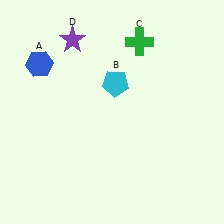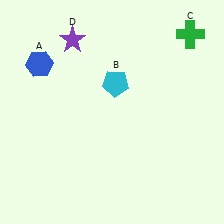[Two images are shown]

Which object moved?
The green cross (C) moved right.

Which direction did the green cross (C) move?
The green cross (C) moved right.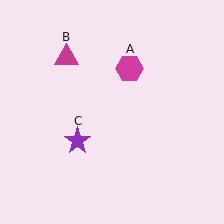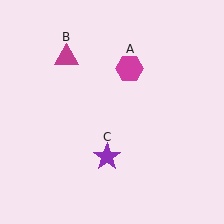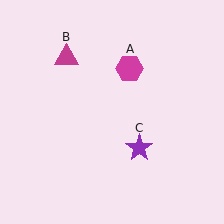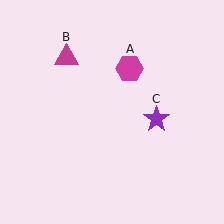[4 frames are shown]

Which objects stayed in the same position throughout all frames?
Magenta hexagon (object A) and magenta triangle (object B) remained stationary.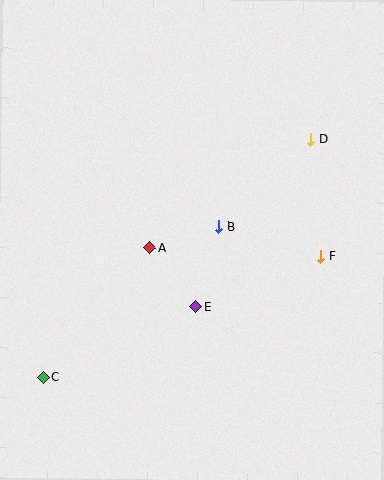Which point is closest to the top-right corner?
Point D is closest to the top-right corner.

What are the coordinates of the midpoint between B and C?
The midpoint between B and C is at (131, 302).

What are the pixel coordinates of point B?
Point B is at (219, 227).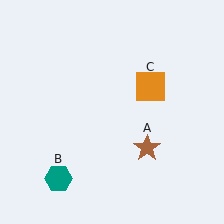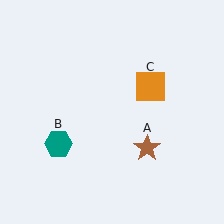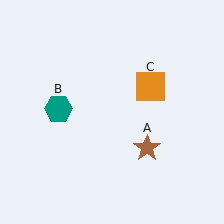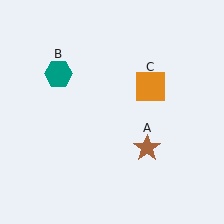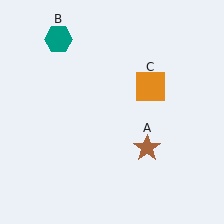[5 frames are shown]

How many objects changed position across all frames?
1 object changed position: teal hexagon (object B).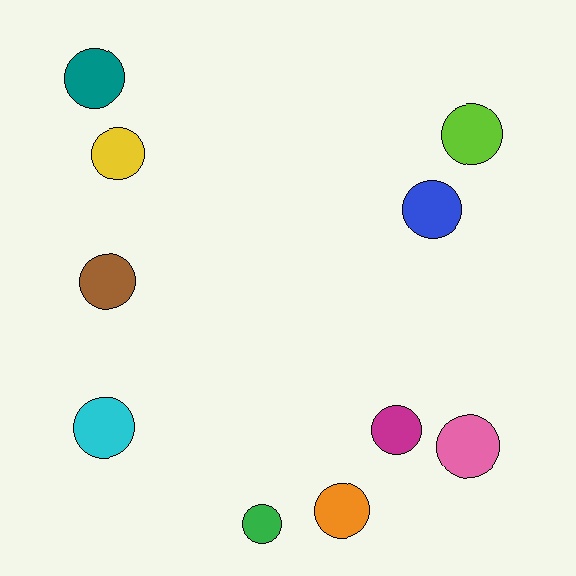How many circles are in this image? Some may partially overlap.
There are 10 circles.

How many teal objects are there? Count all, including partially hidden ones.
There is 1 teal object.